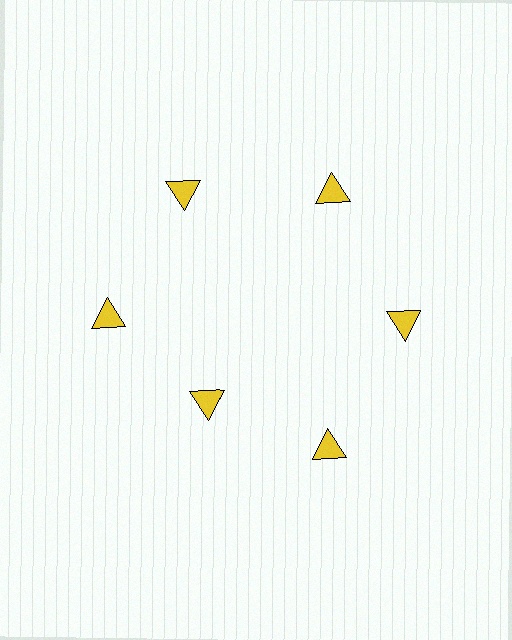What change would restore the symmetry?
The symmetry would be restored by moving it outward, back onto the ring so that all 6 triangles sit at equal angles and equal distance from the center.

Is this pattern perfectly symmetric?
No. The 6 yellow triangles are arranged in a ring, but one element near the 7 o'clock position is pulled inward toward the center, breaking the 6-fold rotational symmetry.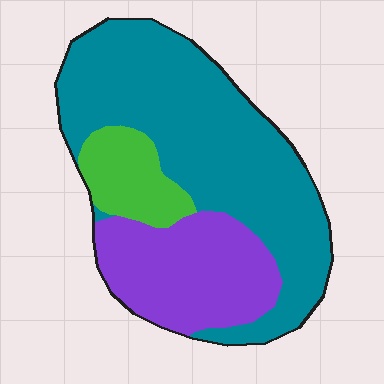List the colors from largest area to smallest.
From largest to smallest: teal, purple, green.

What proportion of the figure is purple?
Purple takes up between a sixth and a third of the figure.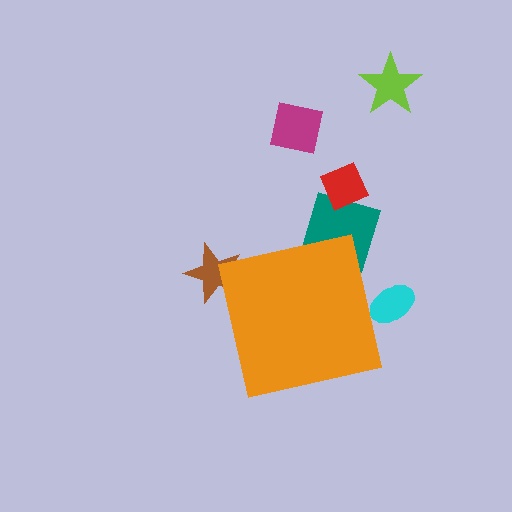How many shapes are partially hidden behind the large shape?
3 shapes are partially hidden.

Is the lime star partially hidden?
No, the lime star is fully visible.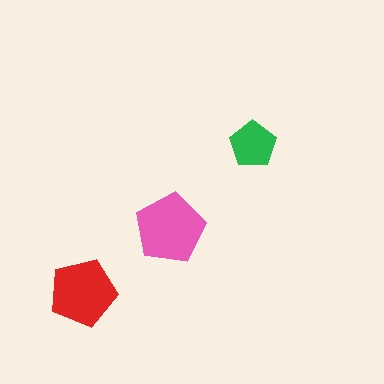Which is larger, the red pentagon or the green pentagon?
The red one.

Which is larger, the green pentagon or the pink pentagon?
The pink one.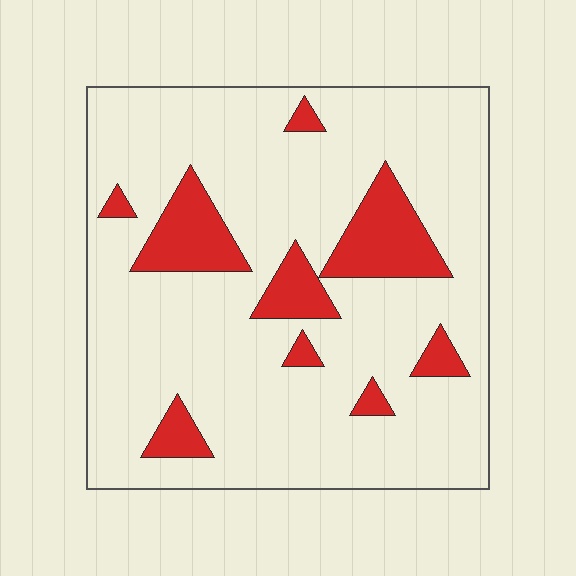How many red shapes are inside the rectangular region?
9.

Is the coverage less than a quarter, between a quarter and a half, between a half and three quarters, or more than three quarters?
Less than a quarter.